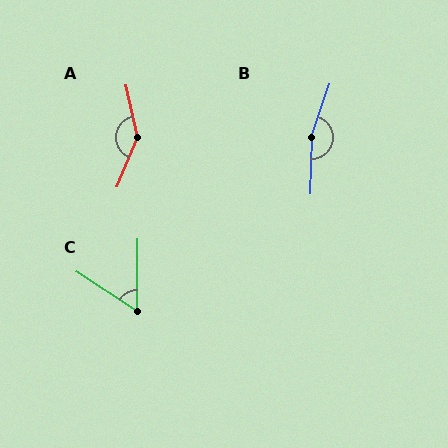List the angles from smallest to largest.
C (58°), A (144°), B (162°).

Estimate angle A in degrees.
Approximately 144 degrees.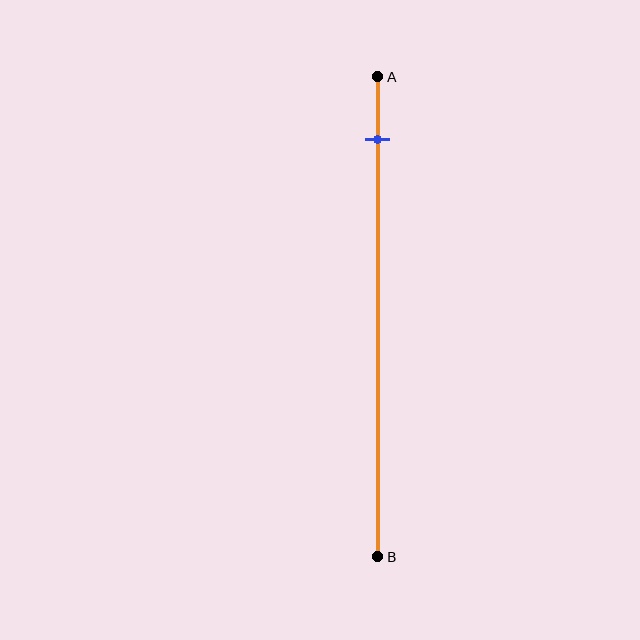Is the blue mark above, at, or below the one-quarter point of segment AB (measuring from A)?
The blue mark is above the one-quarter point of segment AB.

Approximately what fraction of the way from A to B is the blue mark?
The blue mark is approximately 15% of the way from A to B.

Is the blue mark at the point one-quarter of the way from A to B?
No, the mark is at about 15% from A, not at the 25% one-quarter point.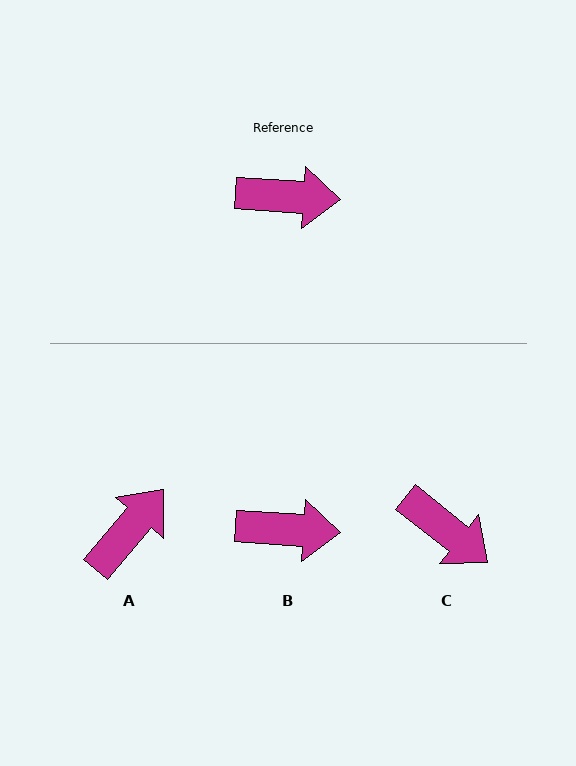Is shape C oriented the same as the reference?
No, it is off by about 35 degrees.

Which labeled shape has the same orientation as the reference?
B.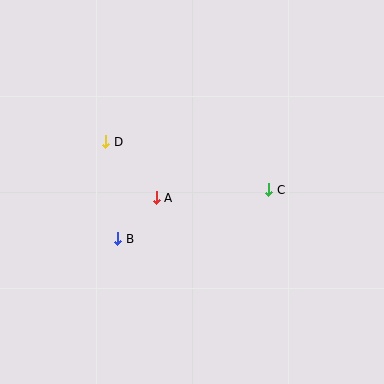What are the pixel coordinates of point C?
Point C is at (269, 190).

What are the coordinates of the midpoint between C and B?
The midpoint between C and B is at (193, 214).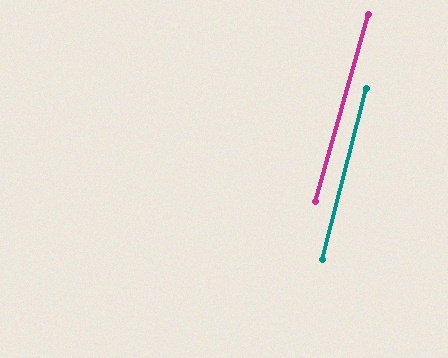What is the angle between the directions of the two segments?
Approximately 2 degrees.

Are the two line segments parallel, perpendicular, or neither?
Parallel — their directions differ by only 1.5°.